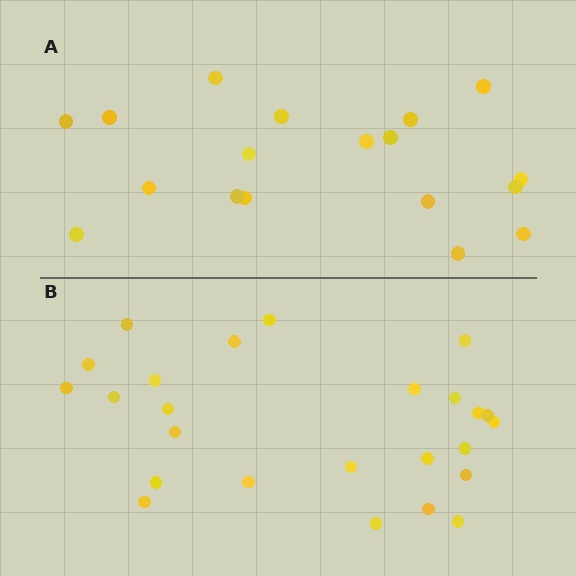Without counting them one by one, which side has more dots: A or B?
Region B (the bottom region) has more dots.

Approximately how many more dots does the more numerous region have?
Region B has roughly 8 or so more dots than region A.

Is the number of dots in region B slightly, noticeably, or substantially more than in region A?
Region B has noticeably more, but not dramatically so. The ratio is roughly 1.4 to 1.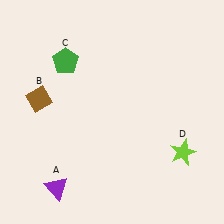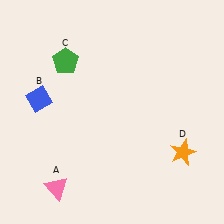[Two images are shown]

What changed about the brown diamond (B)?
In Image 1, B is brown. In Image 2, it changed to blue.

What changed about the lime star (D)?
In Image 1, D is lime. In Image 2, it changed to orange.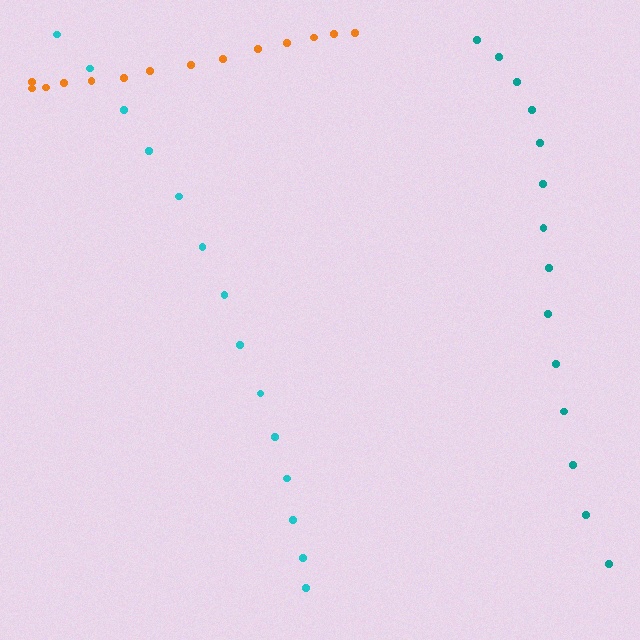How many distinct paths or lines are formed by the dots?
There are 3 distinct paths.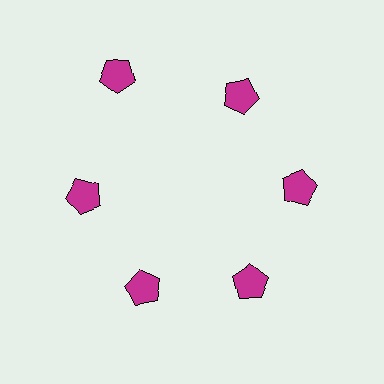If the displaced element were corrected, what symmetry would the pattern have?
It would have 6-fold rotational symmetry — the pattern would map onto itself every 60 degrees.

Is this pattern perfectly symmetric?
No. The 6 magenta pentagons are arranged in a ring, but one element near the 11 o'clock position is pushed outward from the center, breaking the 6-fold rotational symmetry.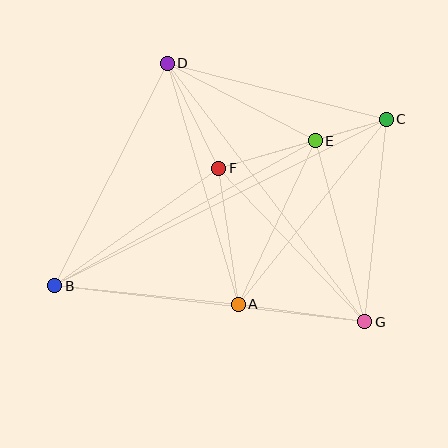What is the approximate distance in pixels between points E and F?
The distance between E and F is approximately 100 pixels.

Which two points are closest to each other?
Points C and E are closest to each other.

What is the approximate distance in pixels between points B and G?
The distance between B and G is approximately 312 pixels.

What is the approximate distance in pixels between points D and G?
The distance between D and G is approximately 325 pixels.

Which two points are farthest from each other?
Points B and C are farthest from each other.